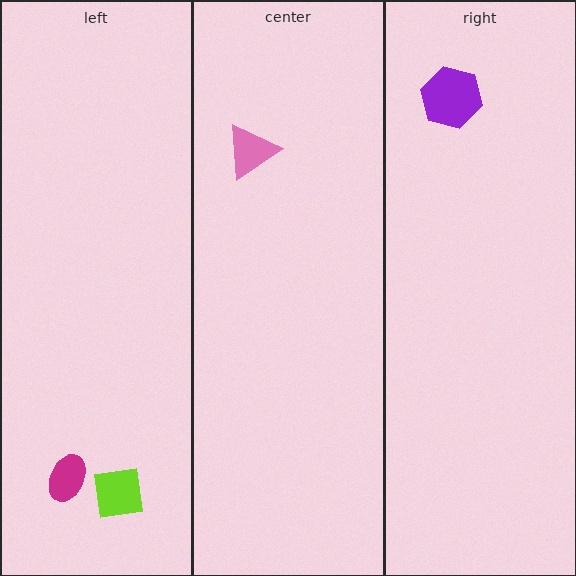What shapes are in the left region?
The magenta ellipse, the lime square.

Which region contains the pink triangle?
The center region.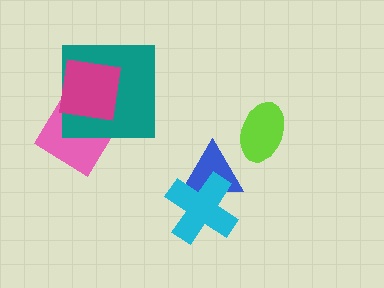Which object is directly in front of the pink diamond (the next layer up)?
The teal square is directly in front of the pink diamond.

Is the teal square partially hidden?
Yes, it is partially covered by another shape.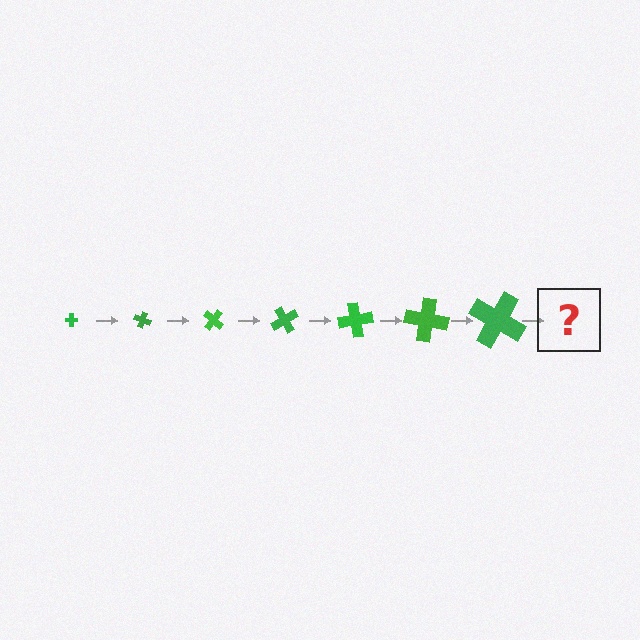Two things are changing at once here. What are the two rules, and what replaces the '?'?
The two rules are that the cross grows larger each step and it rotates 20 degrees each step. The '?' should be a cross, larger than the previous one and rotated 140 degrees from the start.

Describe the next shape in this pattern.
It should be a cross, larger than the previous one and rotated 140 degrees from the start.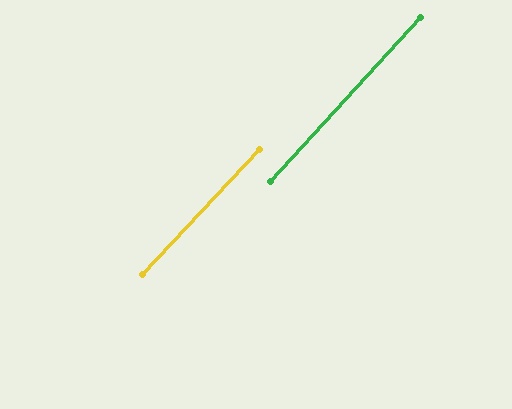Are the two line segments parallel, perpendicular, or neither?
Parallel — their directions differ by only 0.4°.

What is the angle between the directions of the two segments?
Approximately 0 degrees.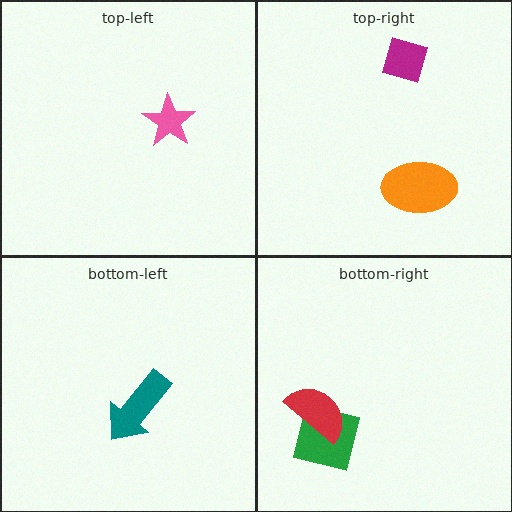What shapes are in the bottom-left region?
The teal arrow.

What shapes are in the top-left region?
The pink star.